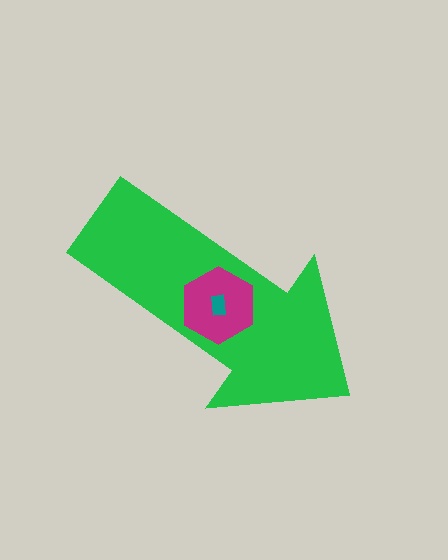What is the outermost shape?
The green arrow.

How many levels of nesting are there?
3.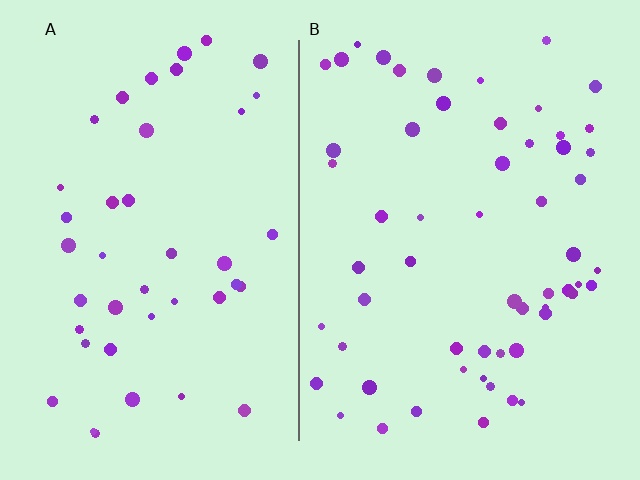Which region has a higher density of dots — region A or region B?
B (the right).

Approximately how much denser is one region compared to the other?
Approximately 1.4× — region B over region A.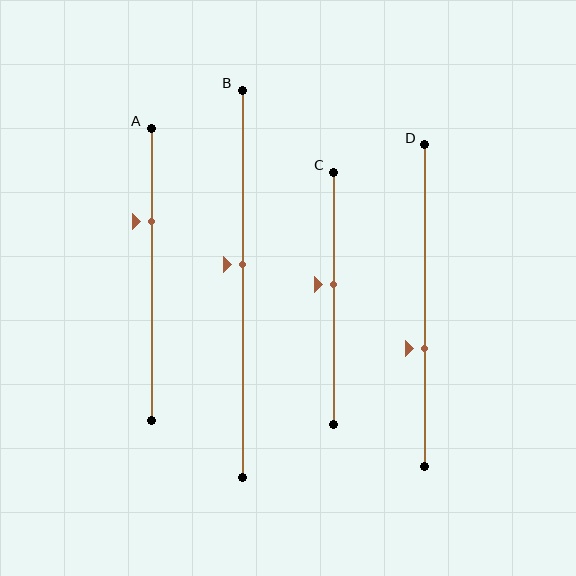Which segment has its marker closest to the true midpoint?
Segment B has its marker closest to the true midpoint.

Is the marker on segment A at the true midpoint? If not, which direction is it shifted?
No, the marker on segment A is shifted upward by about 18% of the segment length.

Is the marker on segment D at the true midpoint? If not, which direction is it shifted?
No, the marker on segment D is shifted downward by about 13% of the segment length.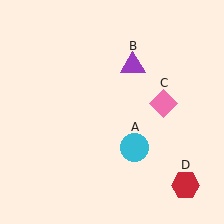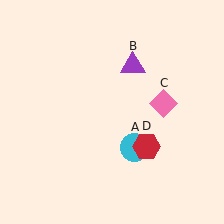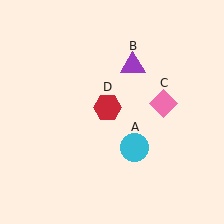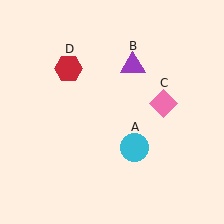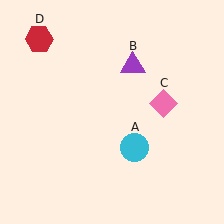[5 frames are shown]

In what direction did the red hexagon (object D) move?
The red hexagon (object D) moved up and to the left.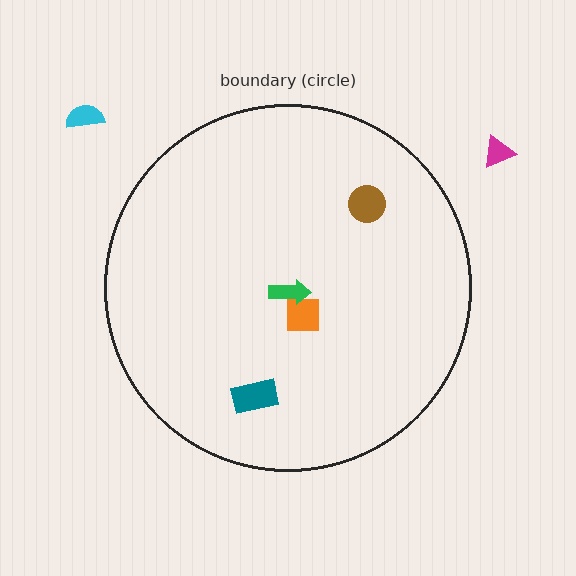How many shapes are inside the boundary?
4 inside, 2 outside.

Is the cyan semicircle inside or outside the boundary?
Outside.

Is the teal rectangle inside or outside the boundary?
Inside.